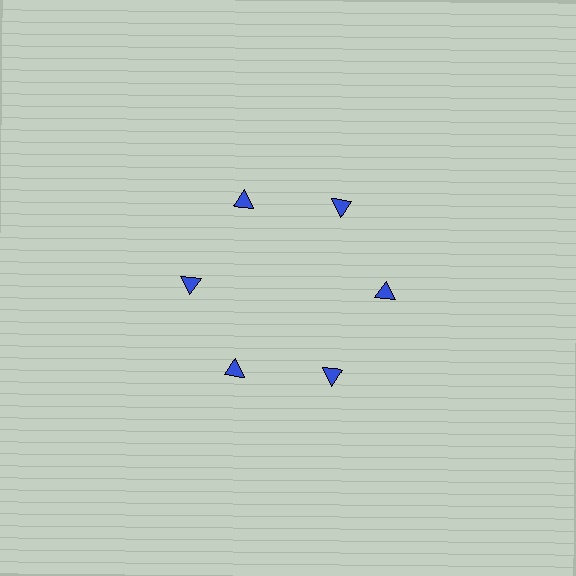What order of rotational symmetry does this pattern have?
This pattern has 6-fold rotational symmetry.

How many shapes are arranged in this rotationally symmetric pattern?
There are 6 shapes, arranged in 6 groups of 1.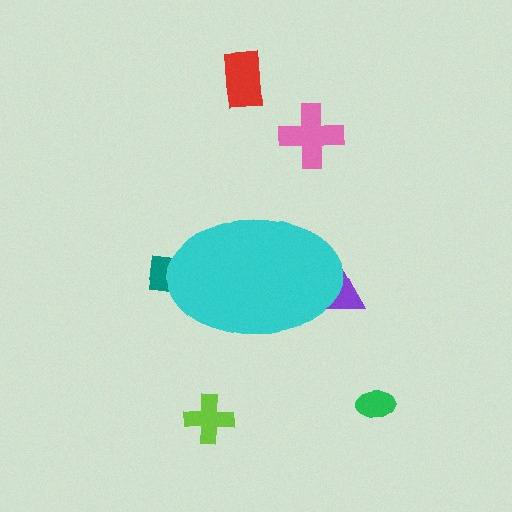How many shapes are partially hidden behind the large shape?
2 shapes are partially hidden.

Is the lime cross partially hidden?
No, the lime cross is fully visible.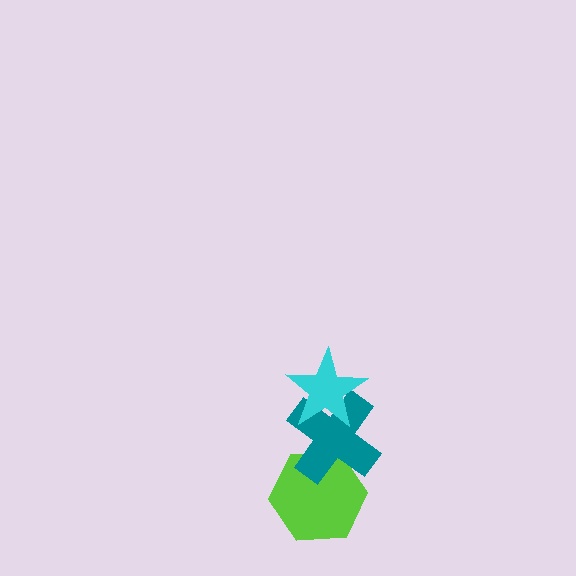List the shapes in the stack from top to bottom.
From top to bottom: the cyan star, the teal cross, the lime hexagon.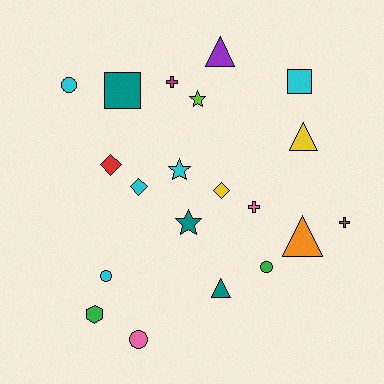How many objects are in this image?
There are 20 objects.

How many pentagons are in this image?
There are no pentagons.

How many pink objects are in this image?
There are 2 pink objects.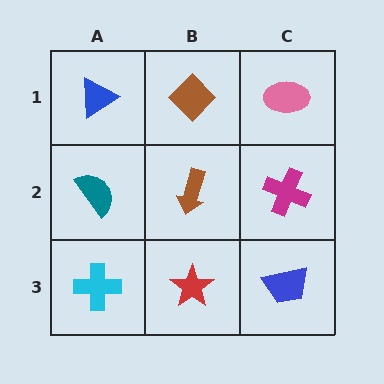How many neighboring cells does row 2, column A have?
3.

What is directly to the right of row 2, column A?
A brown arrow.